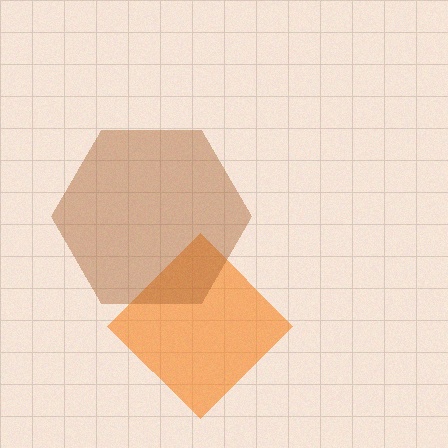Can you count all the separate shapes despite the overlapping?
Yes, there are 2 separate shapes.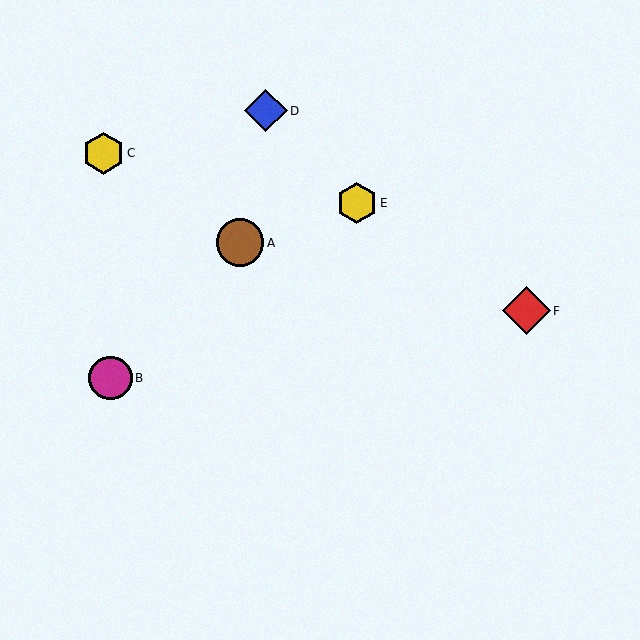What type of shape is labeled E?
Shape E is a yellow hexagon.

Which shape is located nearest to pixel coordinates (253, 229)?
The brown circle (labeled A) at (240, 243) is nearest to that location.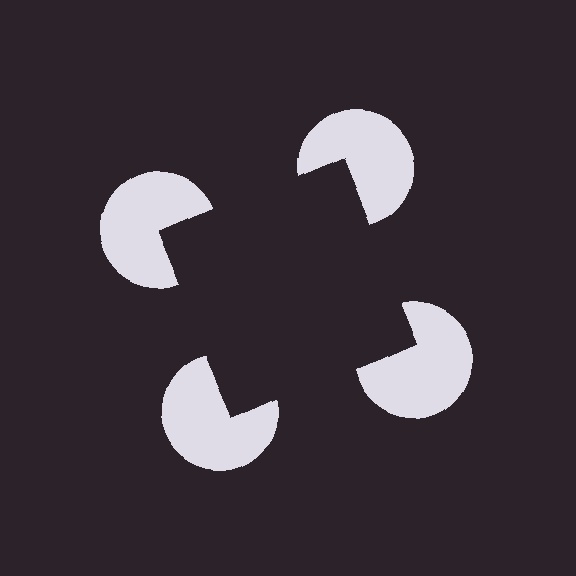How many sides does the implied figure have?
4 sides.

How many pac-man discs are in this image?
There are 4 — one at each vertex of the illusory square.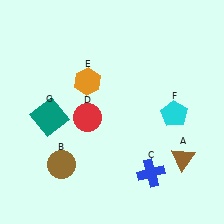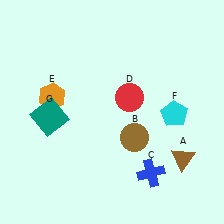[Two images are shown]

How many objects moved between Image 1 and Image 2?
3 objects moved between the two images.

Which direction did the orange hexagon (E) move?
The orange hexagon (E) moved left.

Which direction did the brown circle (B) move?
The brown circle (B) moved right.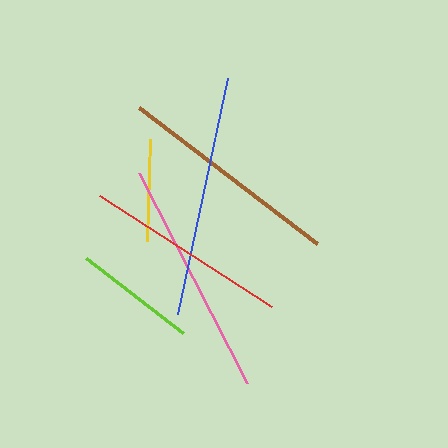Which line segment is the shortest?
The yellow line is the shortest at approximately 102 pixels.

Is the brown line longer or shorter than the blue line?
The blue line is longer than the brown line.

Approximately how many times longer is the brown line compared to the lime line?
The brown line is approximately 1.8 times the length of the lime line.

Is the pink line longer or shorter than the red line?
The pink line is longer than the red line.